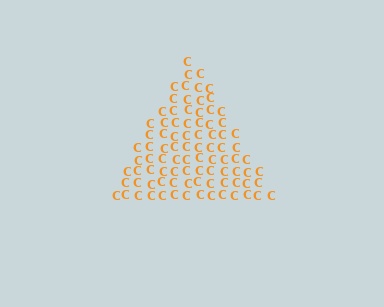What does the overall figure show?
The overall figure shows a triangle.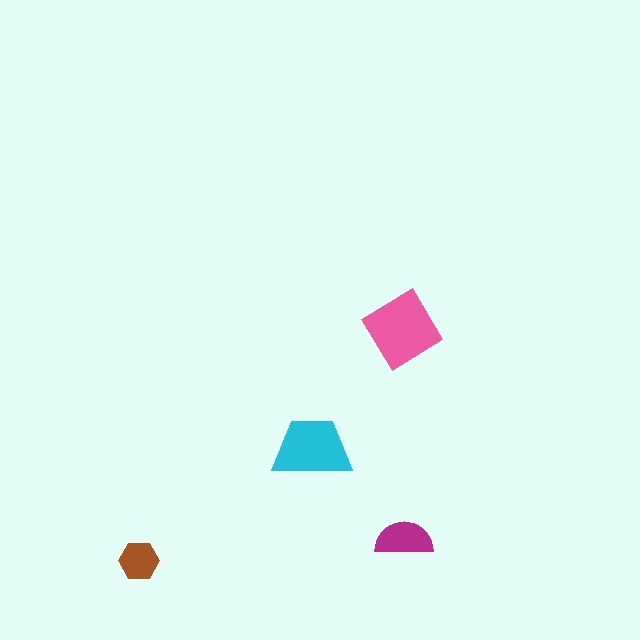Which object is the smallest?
The brown hexagon.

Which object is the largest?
The pink diamond.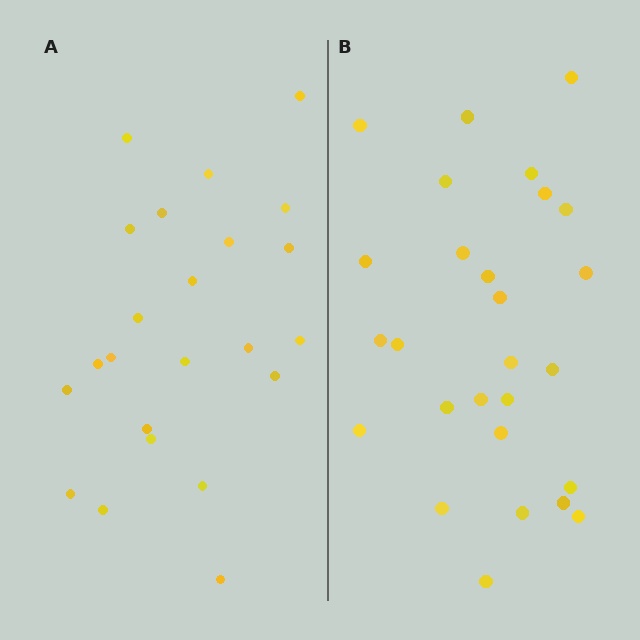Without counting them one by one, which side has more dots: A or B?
Region B (the right region) has more dots.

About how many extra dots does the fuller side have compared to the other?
Region B has about 4 more dots than region A.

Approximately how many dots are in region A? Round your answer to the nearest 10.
About 20 dots. (The exact count is 23, which rounds to 20.)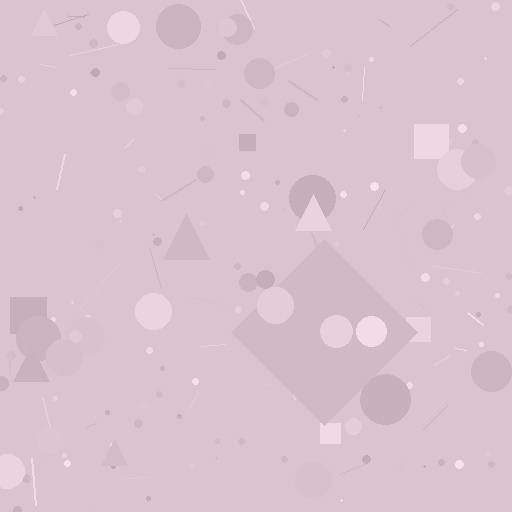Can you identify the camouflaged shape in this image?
The camouflaged shape is a diamond.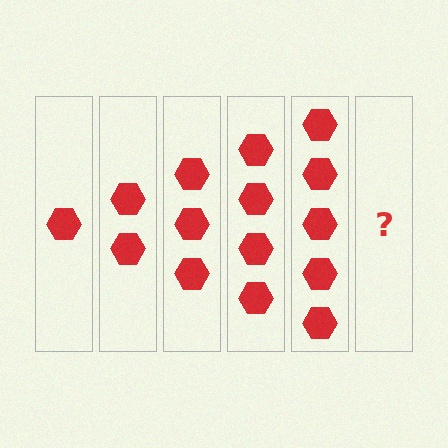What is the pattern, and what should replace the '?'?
The pattern is that each step adds one more hexagon. The '?' should be 6 hexagons.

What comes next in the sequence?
The next element should be 6 hexagons.